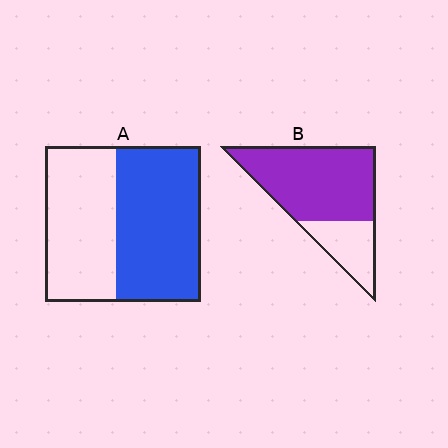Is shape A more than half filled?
Yes.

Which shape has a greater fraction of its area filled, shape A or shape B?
Shape B.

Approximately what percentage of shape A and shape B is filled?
A is approximately 55% and B is approximately 75%.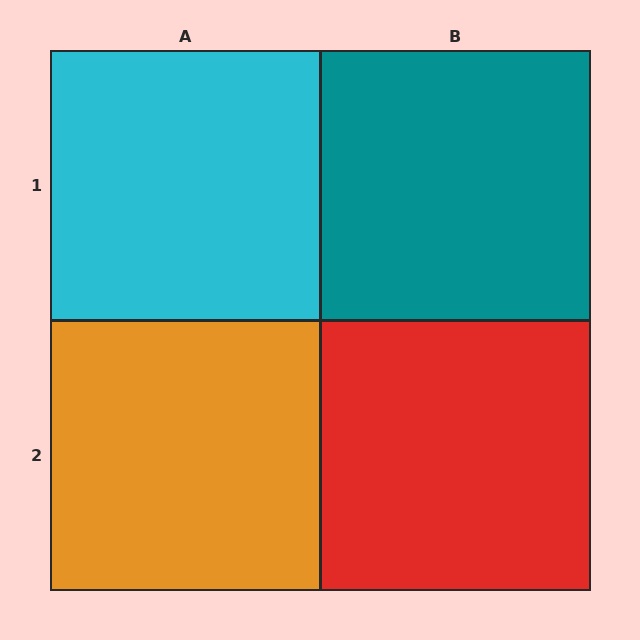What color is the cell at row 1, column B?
Teal.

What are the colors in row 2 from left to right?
Orange, red.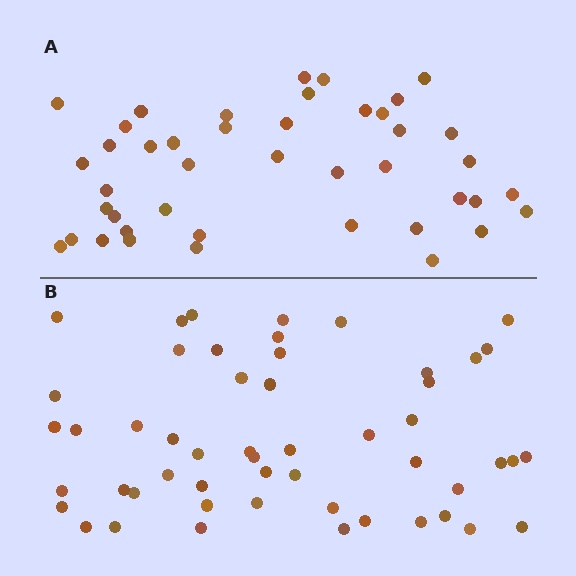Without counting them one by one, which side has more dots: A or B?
Region B (the bottom region) has more dots.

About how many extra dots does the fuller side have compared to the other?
Region B has roughly 8 or so more dots than region A.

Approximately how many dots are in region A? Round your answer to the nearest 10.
About 40 dots. (The exact count is 43, which rounds to 40.)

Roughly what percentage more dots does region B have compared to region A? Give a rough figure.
About 20% more.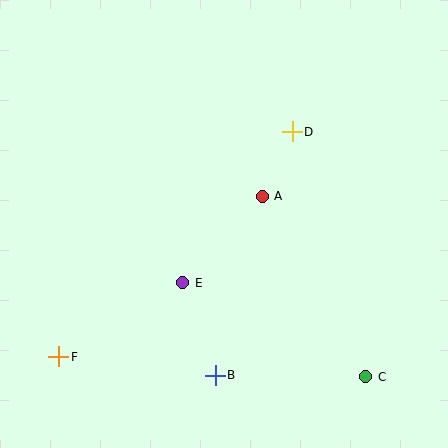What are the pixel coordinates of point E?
Point E is at (183, 283).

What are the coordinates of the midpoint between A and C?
The midpoint between A and C is at (314, 286).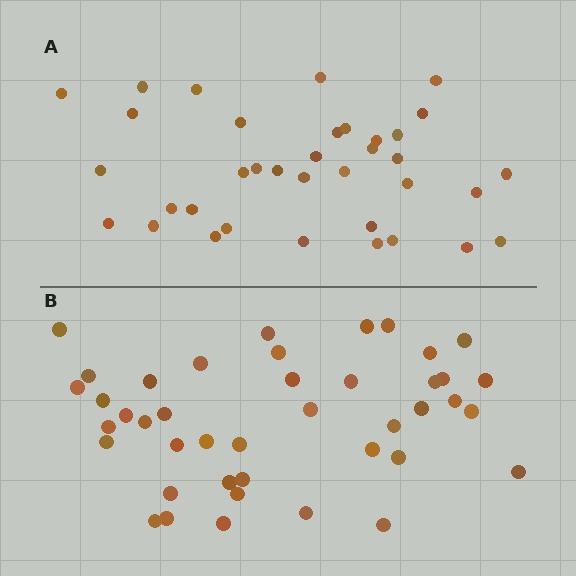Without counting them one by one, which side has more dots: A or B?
Region B (the bottom region) has more dots.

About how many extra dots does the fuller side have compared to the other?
Region B has about 6 more dots than region A.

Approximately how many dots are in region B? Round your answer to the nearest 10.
About 40 dots. (The exact count is 42, which rounds to 40.)